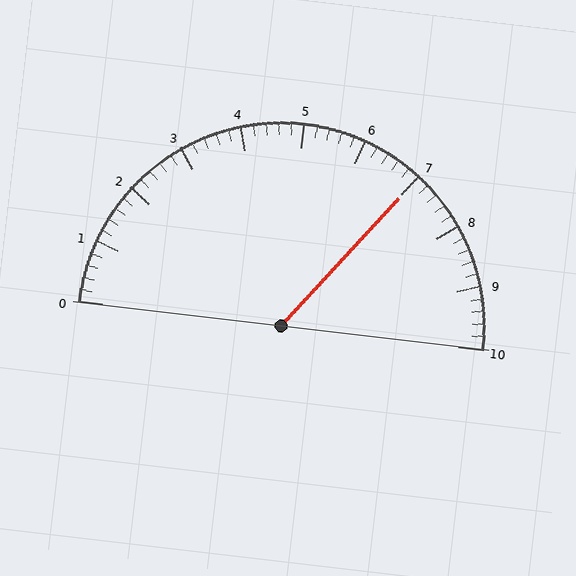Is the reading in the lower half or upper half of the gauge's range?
The reading is in the upper half of the range (0 to 10).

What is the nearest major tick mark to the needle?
The nearest major tick mark is 7.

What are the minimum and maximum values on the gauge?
The gauge ranges from 0 to 10.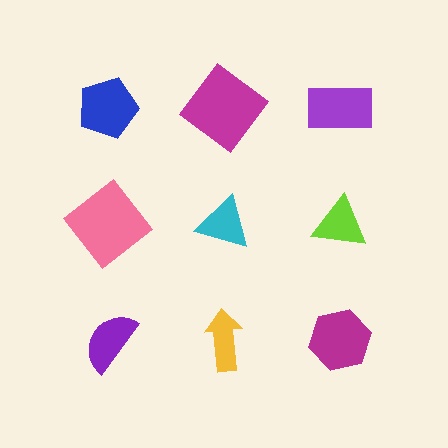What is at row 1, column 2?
A magenta diamond.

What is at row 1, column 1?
A blue pentagon.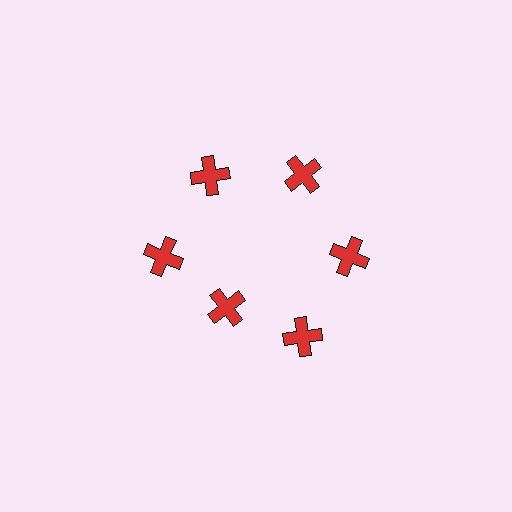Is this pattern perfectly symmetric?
No. The 6 red crosses are arranged in a ring, but one element near the 7 o'clock position is pulled inward toward the center, breaking the 6-fold rotational symmetry.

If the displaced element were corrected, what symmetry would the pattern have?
It would have 6-fold rotational symmetry — the pattern would map onto itself every 60 degrees.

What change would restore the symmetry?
The symmetry would be restored by moving it outward, back onto the ring so that all 6 crosses sit at equal angles and equal distance from the center.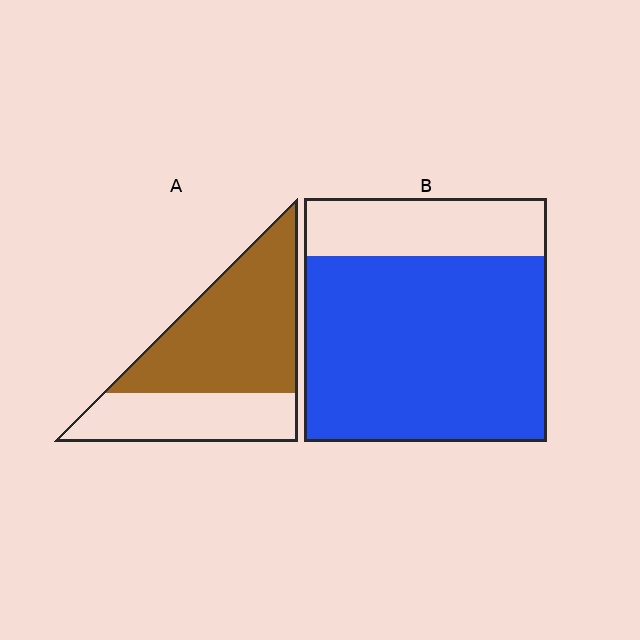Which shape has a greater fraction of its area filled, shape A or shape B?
Shape B.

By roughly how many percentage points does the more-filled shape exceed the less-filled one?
By roughly 10 percentage points (B over A).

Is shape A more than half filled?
Yes.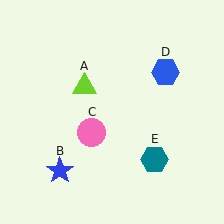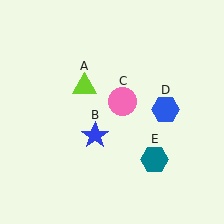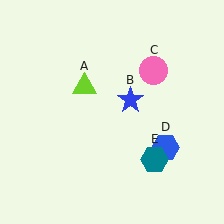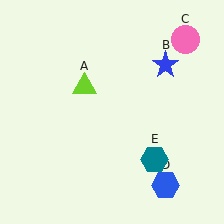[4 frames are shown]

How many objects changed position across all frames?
3 objects changed position: blue star (object B), pink circle (object C), blue hexagon (object D).